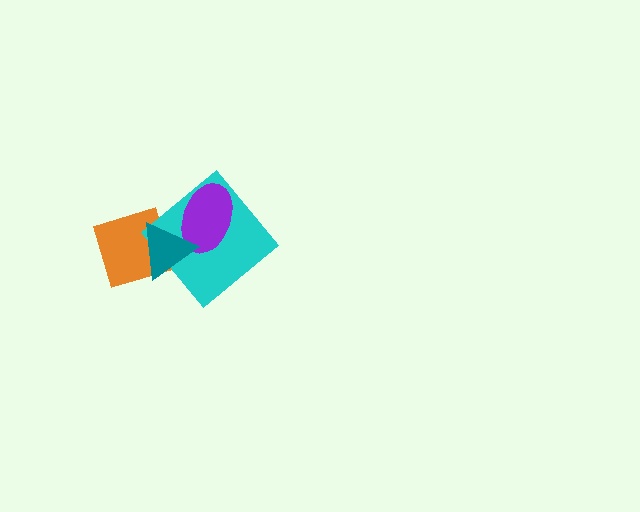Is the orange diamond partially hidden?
Yes, it is partially covered by another shape.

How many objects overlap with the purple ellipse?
2 objects overlap with the purple ellipse.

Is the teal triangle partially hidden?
No, no other shape covers it.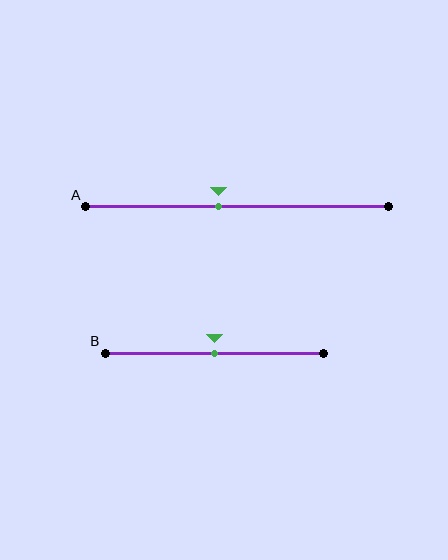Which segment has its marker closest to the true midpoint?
Segment B has its marker closest to the true midpoint.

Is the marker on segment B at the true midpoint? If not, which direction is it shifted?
Yes, the marker on segment B is at the true midpoint.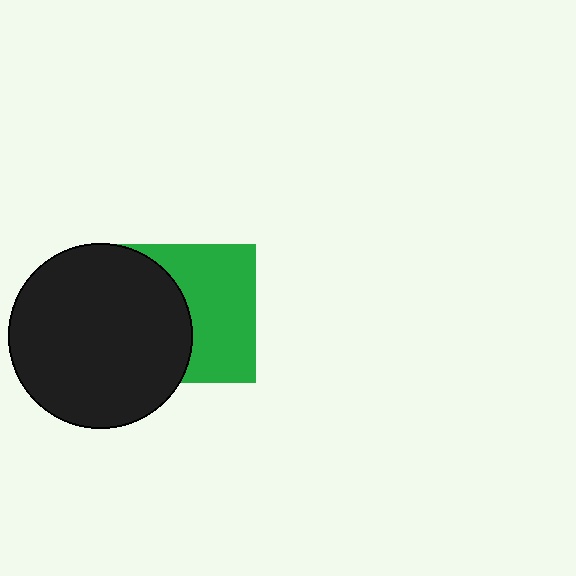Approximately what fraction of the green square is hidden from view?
Roughly 44% of the green square is hidden behind the black circle.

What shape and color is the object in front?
The object in front is a black circle.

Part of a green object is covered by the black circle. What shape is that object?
It is a square.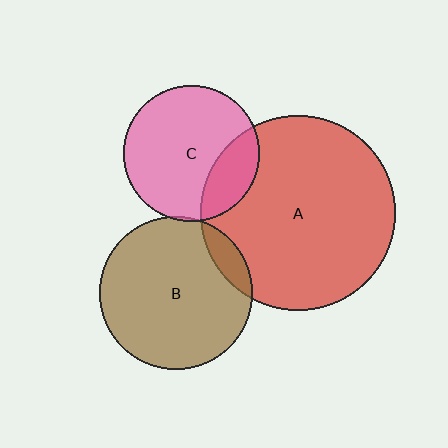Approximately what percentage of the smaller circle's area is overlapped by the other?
Approximately 25%.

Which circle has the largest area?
Circle A (red).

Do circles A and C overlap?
Yes.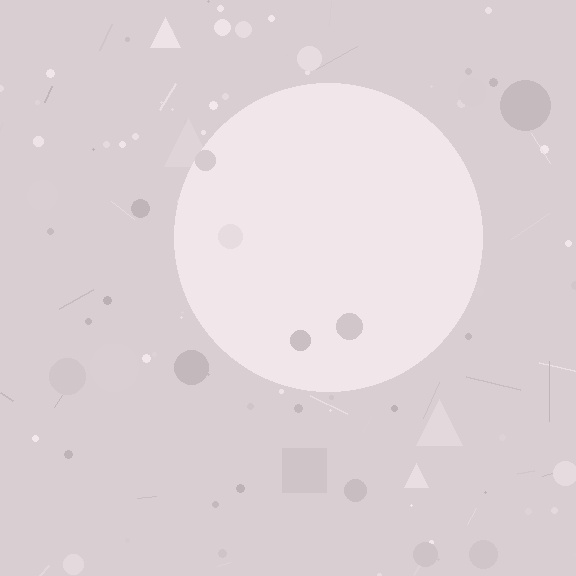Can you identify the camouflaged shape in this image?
The camouflaged shape is a circle.